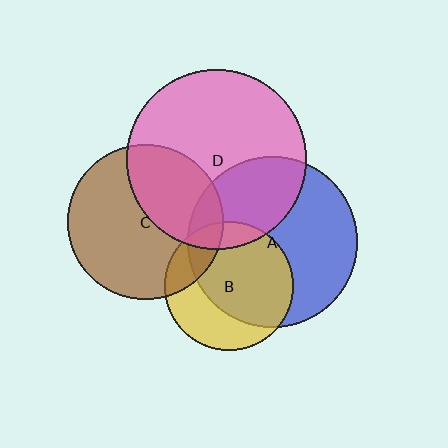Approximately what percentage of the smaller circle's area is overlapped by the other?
Approximately 10%.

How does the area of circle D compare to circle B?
Approximately 1.9 times.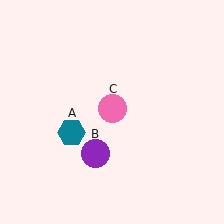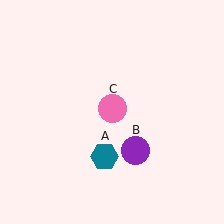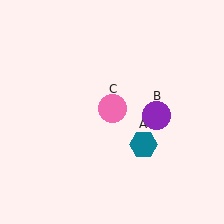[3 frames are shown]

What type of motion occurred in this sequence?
The teal hexagon (object A), purple circle (object B) rotated counterclockwise around the center of the scene.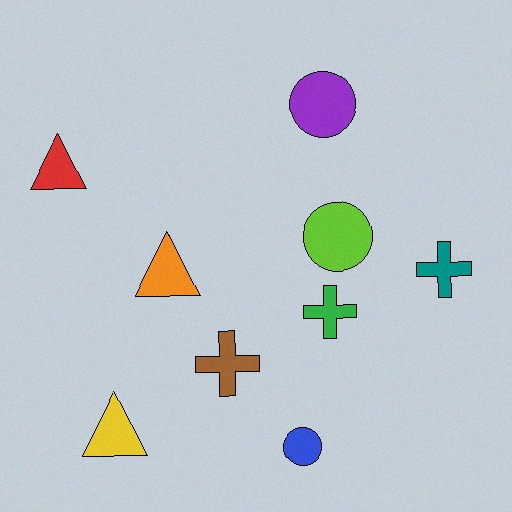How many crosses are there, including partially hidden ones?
There are 3 crosses.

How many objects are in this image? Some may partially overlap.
There are 9 objects.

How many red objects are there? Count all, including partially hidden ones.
There is 1 red object.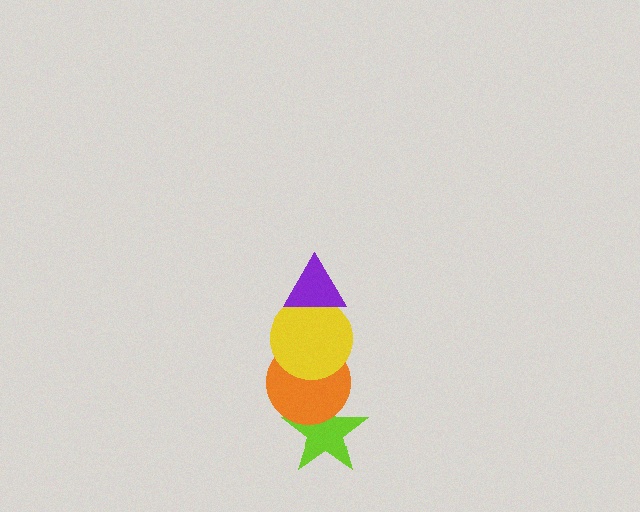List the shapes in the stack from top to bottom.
From top to bottom: the purple triangle, the yellow circle, the orange circle, the lime star.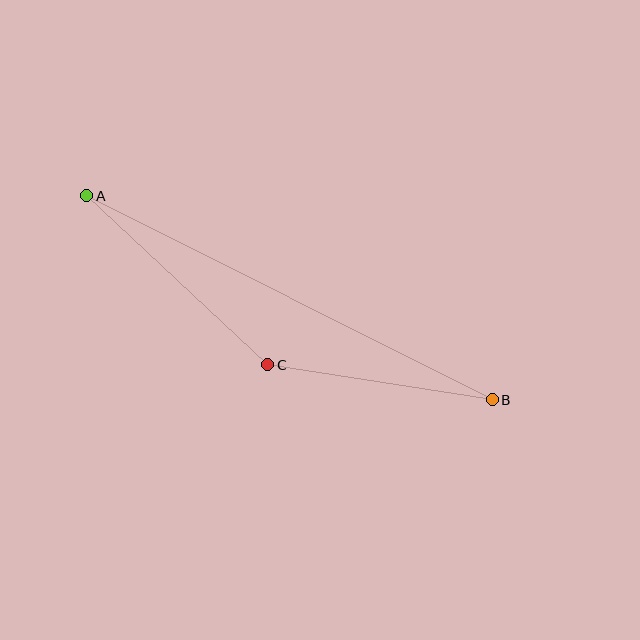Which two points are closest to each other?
Points B and C are closest to each other.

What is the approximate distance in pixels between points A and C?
The distance between A and C is approximately 247 pixels.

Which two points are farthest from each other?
Points A and B are farthest from each other.